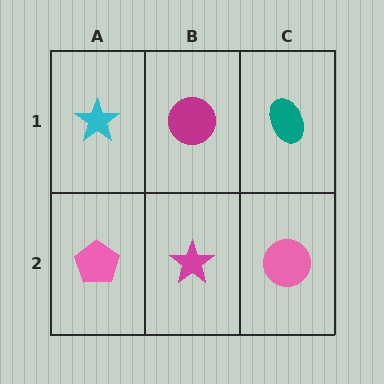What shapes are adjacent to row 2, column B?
A magenta circle (row 1, column B), a pink pentagon (row 2, column A), a pink circle (row 2, column C).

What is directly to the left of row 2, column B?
A pink pentagon.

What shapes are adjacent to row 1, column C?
A pink circle (row 2, column C), a magenta circle (row 1, column B).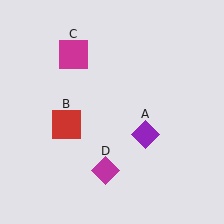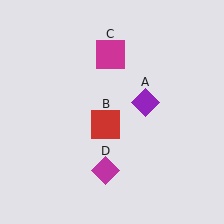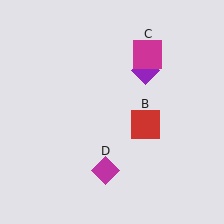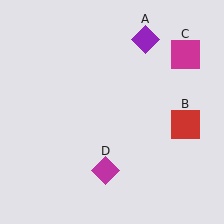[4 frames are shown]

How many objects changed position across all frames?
3 objects changed position: purple diamond (object A), red square (object B), magenta square (object C).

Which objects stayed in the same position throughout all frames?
Magenta diamond (object D) remained stationary.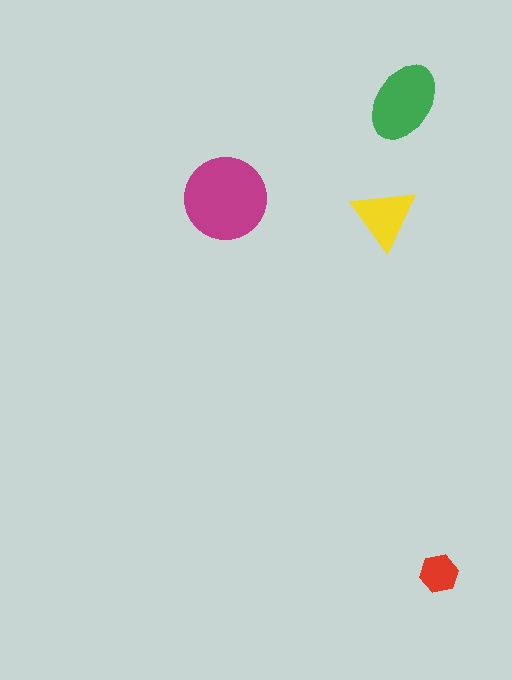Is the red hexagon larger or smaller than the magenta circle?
Smaller.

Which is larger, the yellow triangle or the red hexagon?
The yellow triangle.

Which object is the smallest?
The red hexagon.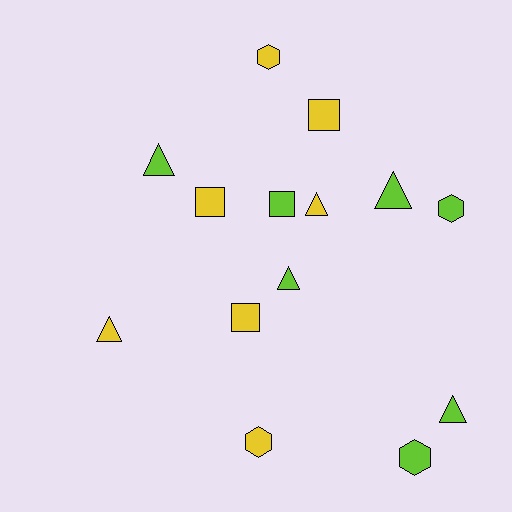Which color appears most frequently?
Yellow, with 7 objects.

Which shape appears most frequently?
Triangle, with 6 objects.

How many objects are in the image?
There are 14 objects.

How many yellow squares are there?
There are 3 yellow squares.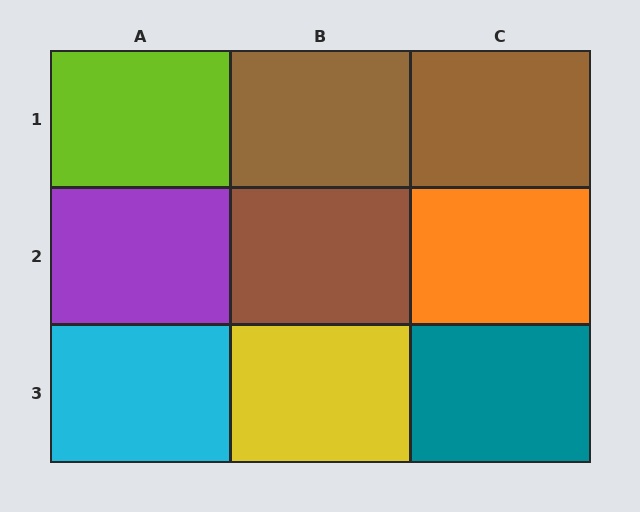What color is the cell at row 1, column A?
Lime.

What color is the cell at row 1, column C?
Brown.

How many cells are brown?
3 cells are brown.